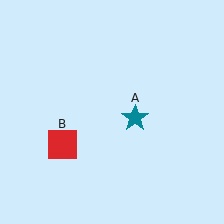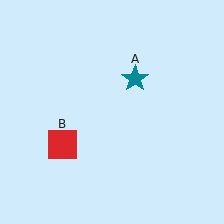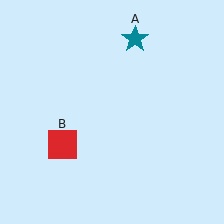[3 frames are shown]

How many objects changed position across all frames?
1 object changed position: teal star (object A).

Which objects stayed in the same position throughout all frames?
Red square (object B) remained stationary.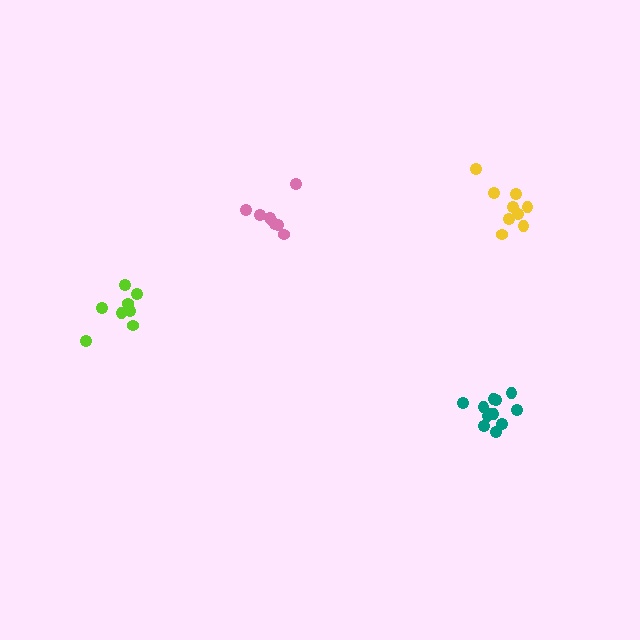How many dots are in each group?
Group 1: 9 dots, Group 2: 8 dots, Group 3: 9 dots, Group 4: 12 dots (38 total).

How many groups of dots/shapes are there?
There are 4 groups.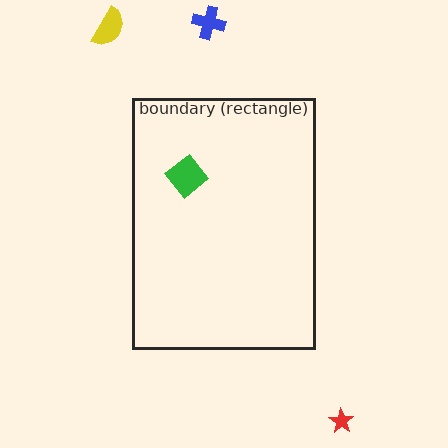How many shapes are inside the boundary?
1 inside, 3 outside.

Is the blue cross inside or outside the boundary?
Outside.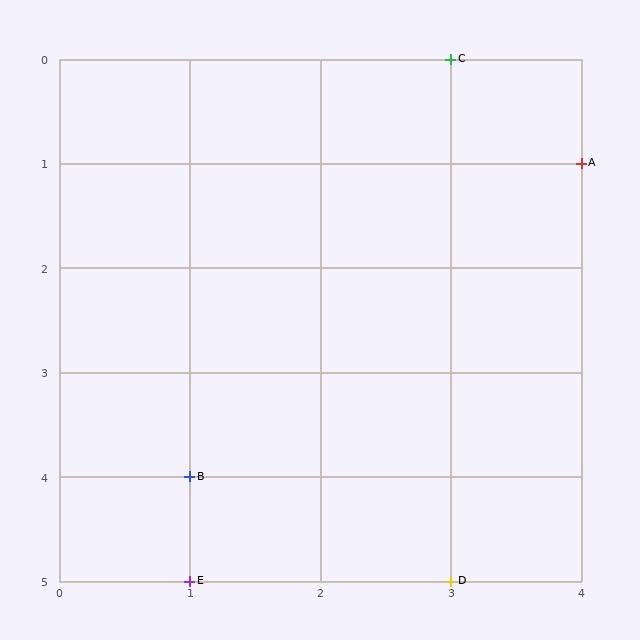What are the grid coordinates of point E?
Point E is at grid coordinates (1, 5).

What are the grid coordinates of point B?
Point B is at grid coordinates (1, 4).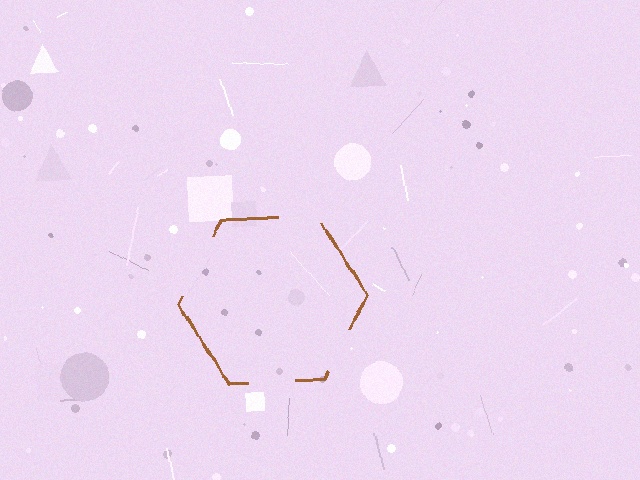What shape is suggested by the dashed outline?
The dashed outline suggests a hexagon.